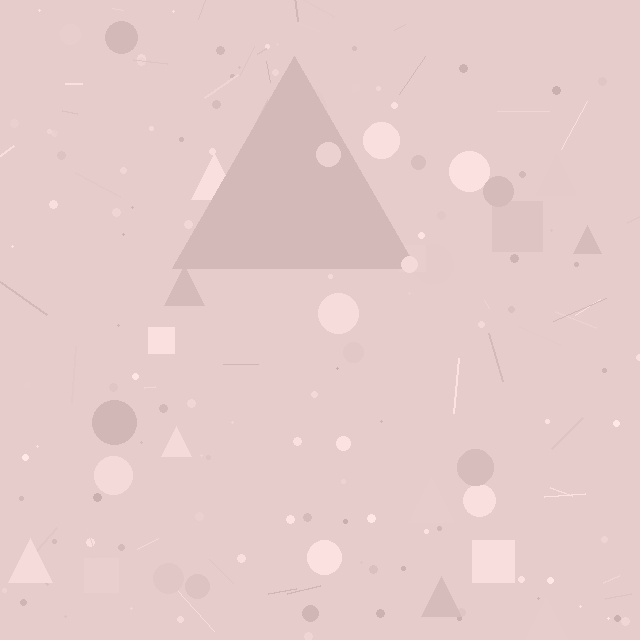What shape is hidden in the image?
A triangle is hidden in the image.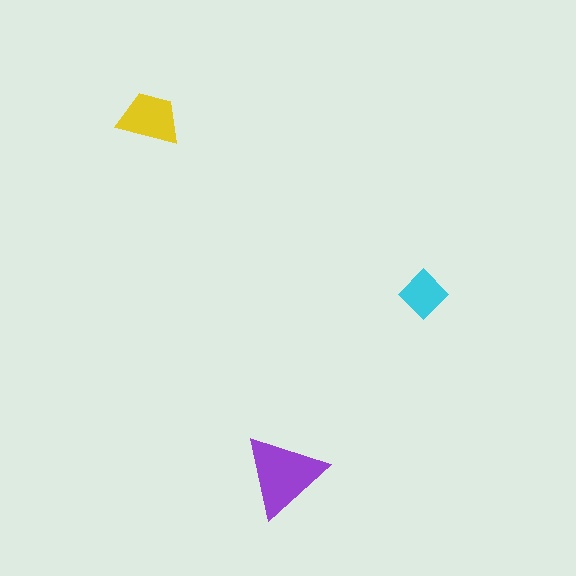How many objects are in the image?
There are 3 objects in the image.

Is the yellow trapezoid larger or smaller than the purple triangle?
Smaller.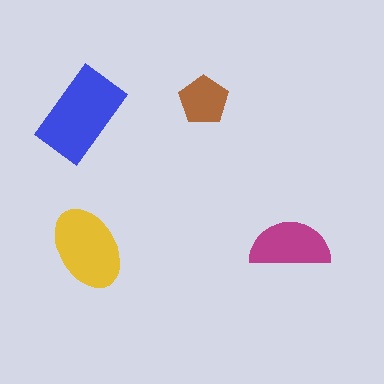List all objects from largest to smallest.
The blue rectangle, the yellow ellipse, the magenta semicircle, the brown pentagon.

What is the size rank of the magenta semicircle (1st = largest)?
3rd.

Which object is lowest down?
The yellow ellipse is bottommost.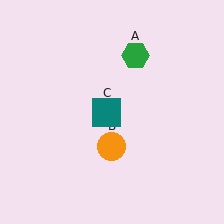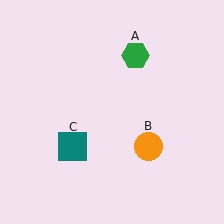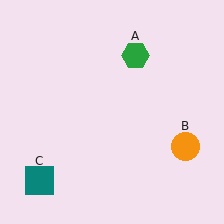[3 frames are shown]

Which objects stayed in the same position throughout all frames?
Green hexagon (object A) remained stationary.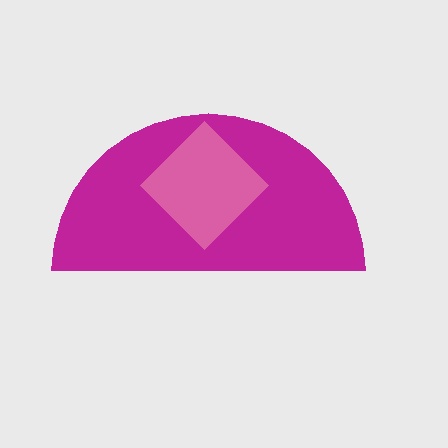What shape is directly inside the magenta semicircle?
The pink diamond.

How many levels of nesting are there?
2.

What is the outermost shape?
The magenta semicircle.